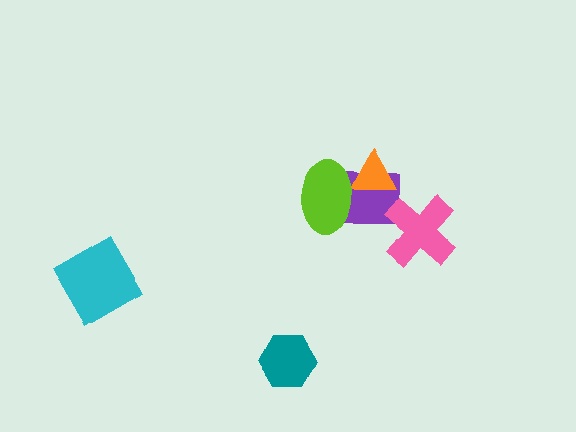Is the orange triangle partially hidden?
Yes, it is partially covered by another shape.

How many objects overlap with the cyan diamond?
0 objects overlap with the cyan diamond.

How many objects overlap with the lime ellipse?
2 objects overlap with the lime ellipse.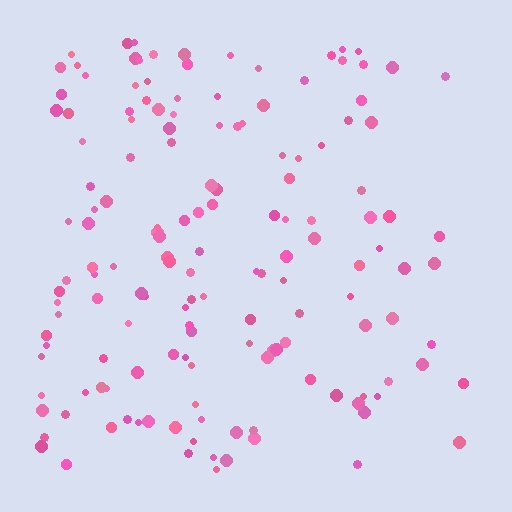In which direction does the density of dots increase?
From right to left, with the left side densest.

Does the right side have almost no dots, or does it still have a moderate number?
Still a moderate number, just noticeably fewer than the left.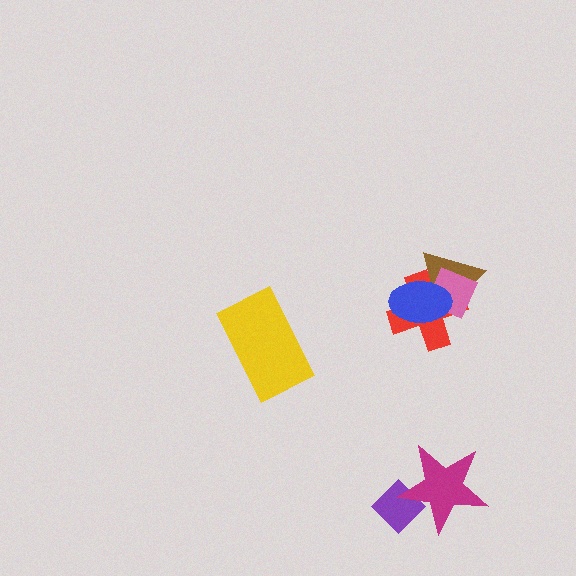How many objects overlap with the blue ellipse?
3 objects overlap with the blue ellipse.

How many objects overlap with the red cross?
3 objects overlap with the red cross.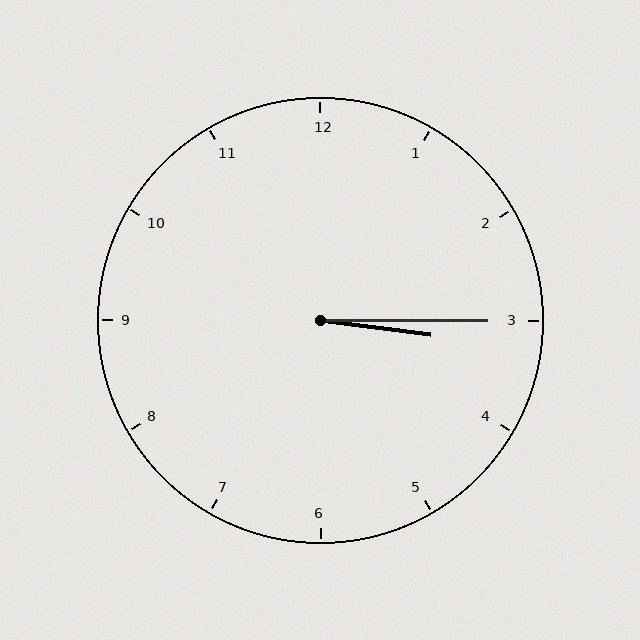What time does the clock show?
3:15.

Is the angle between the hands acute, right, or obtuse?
It is acute.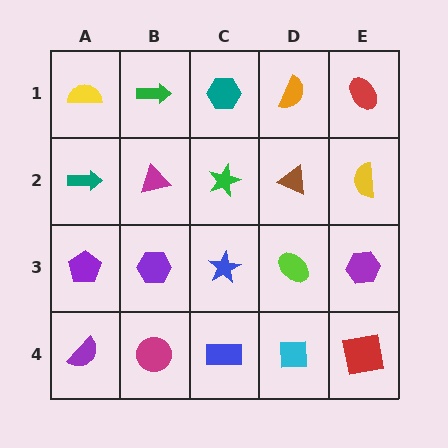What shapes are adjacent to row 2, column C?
A teal hexagon (row 1, column C), a blue star (row 3, column C), a magenta triangle (row 2, column B), a brown triangle (row 2, column D).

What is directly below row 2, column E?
A purple hexagon.